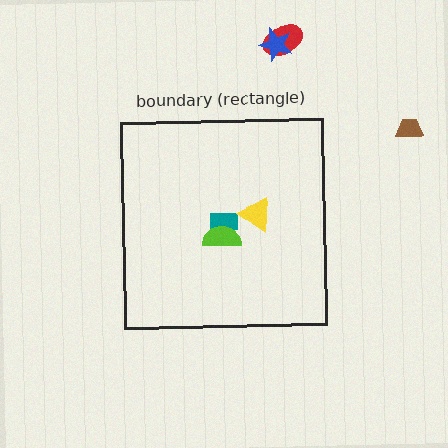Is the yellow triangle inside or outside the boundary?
Inside.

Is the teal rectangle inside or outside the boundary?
Inside.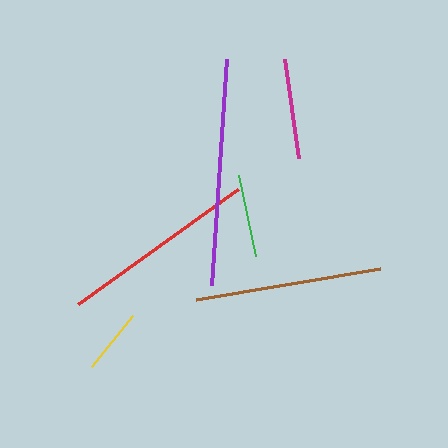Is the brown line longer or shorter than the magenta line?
The brown line is longer than the magenta line.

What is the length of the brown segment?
The brown segment is approximately 187 pixels long.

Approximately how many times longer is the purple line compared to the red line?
The purple line is approximately 1.1 times the length of the red line.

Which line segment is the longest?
The purple line is the longest at approximately 226 pixels.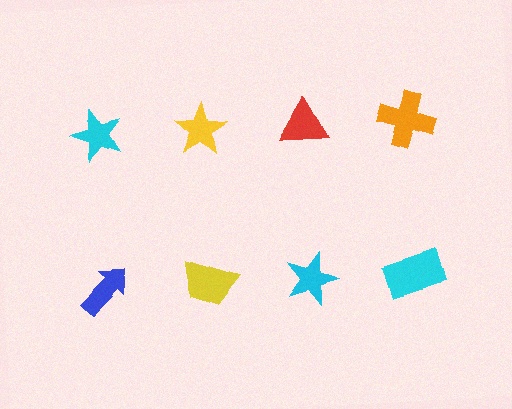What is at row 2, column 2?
A yellow trapezoid.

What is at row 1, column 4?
An orange cross.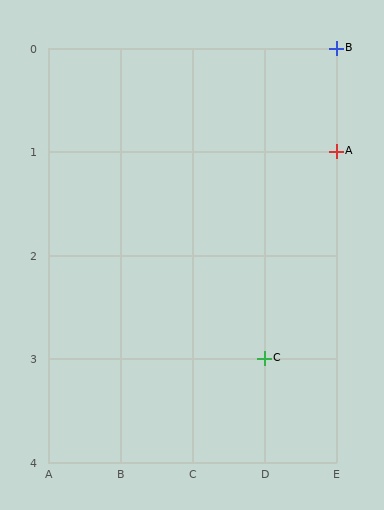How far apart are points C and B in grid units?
Points C and B are 1 column and 3 rows apart (about 3.2 grid units diagonally).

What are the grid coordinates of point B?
Point B is at grid coordinates (E, 0).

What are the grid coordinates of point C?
Point C is at grid coordinates (D, 3).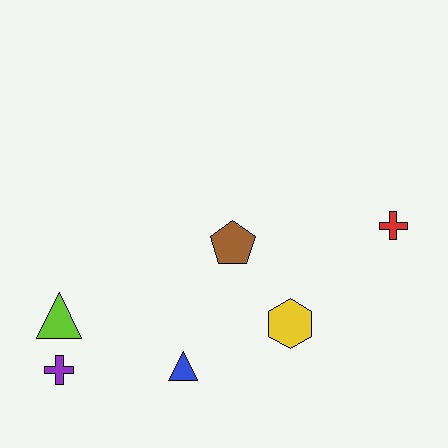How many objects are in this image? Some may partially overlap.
There are 6 objects.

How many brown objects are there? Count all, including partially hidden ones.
There is 1 brown object.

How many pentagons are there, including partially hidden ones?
There is 1 pentagon.